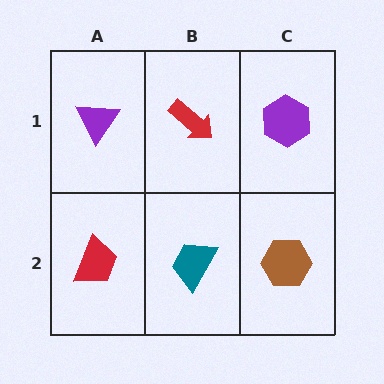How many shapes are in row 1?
3 shapes.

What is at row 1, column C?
A purple hexagon.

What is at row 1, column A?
A purple triangle.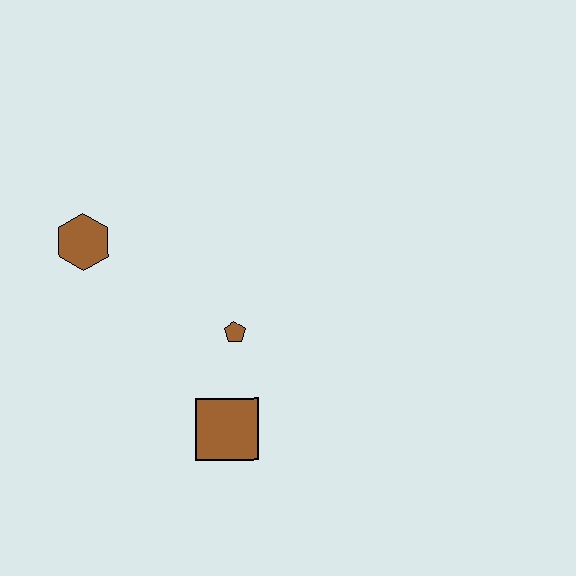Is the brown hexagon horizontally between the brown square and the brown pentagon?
No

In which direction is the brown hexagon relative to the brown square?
The brown hexagon is above the brown square.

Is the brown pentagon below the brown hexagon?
Yes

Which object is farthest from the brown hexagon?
The brown square is farthest from the brown hexagon.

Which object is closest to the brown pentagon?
The brown square is closest to the brown pentagon.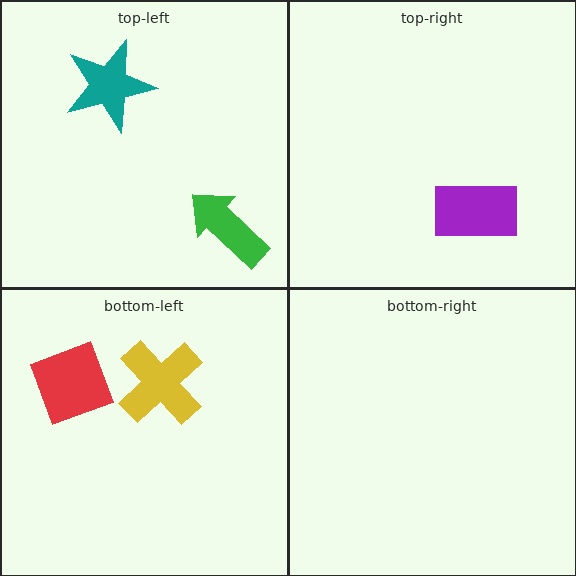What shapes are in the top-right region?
The purple rectangle.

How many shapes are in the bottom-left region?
2.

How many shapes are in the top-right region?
1.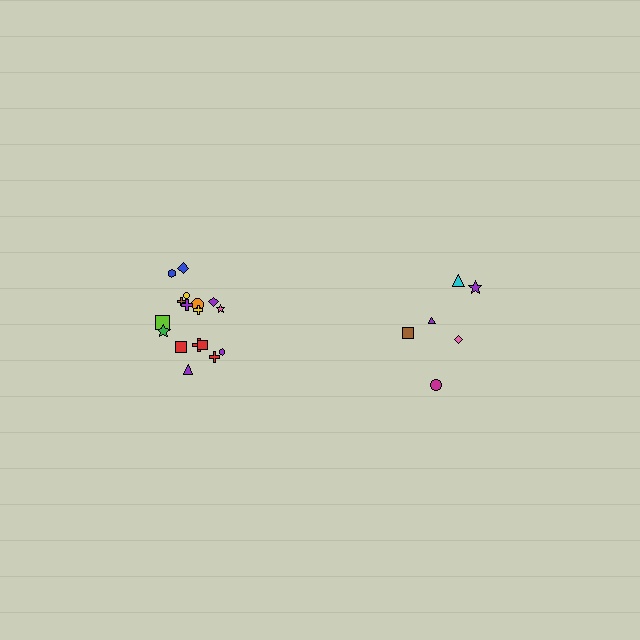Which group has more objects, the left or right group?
The left group.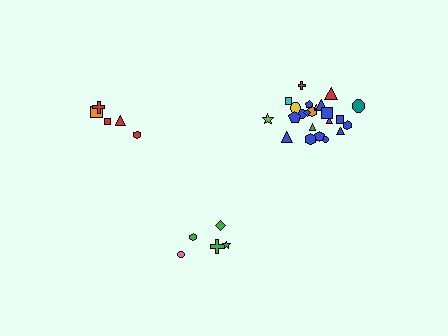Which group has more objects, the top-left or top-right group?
The top-right group.